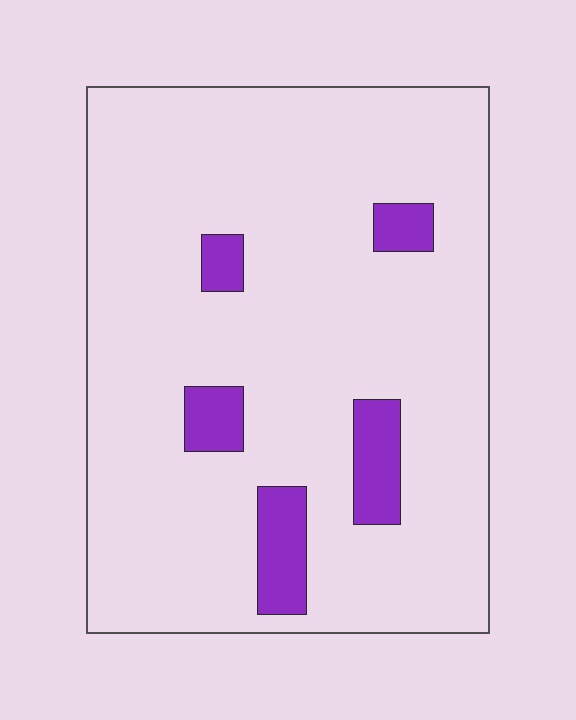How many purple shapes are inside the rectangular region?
5.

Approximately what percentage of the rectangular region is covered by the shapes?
Approximately 10%.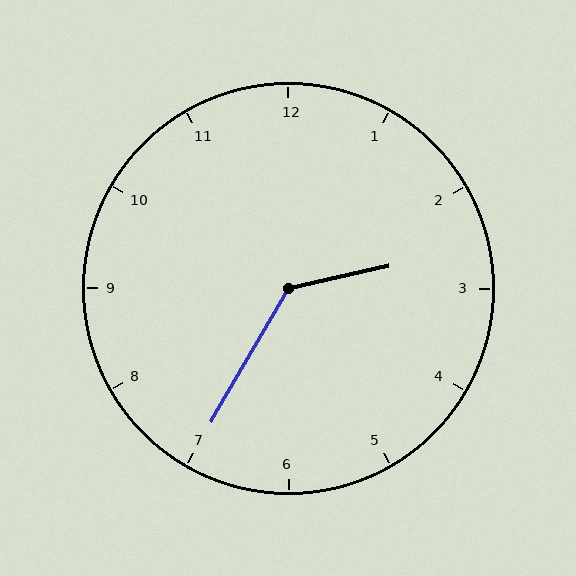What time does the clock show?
2:35.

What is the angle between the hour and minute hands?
Approximately 132 degrees.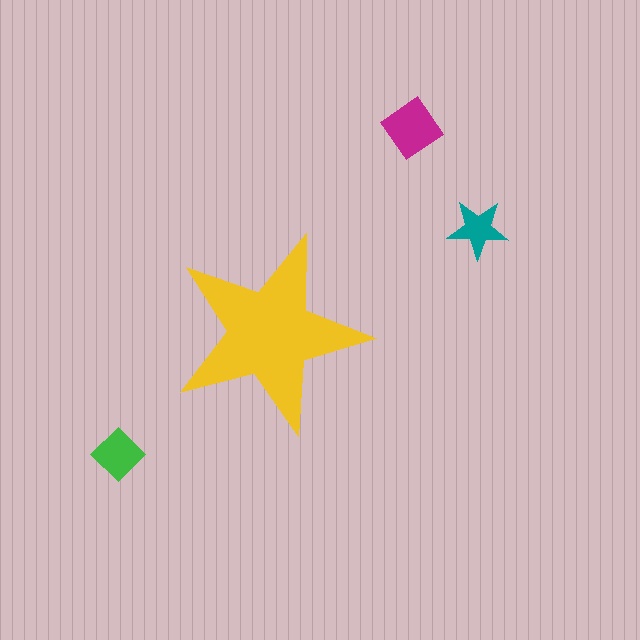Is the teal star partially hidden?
No, the teal star is fully visible.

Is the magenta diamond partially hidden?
No, the magenta diamond is fully visible.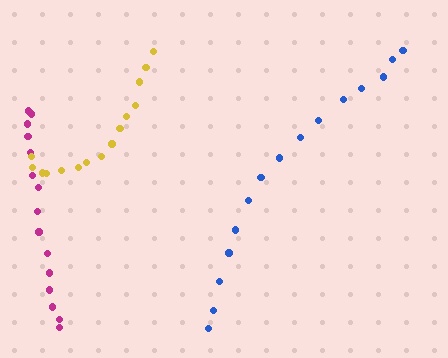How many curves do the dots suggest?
There are 3 distinct paths.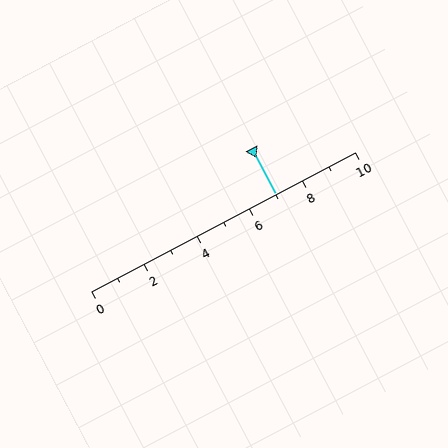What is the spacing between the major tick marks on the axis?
The major ticks are spaced 2 apart.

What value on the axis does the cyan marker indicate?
The marker indicates approximately 7.